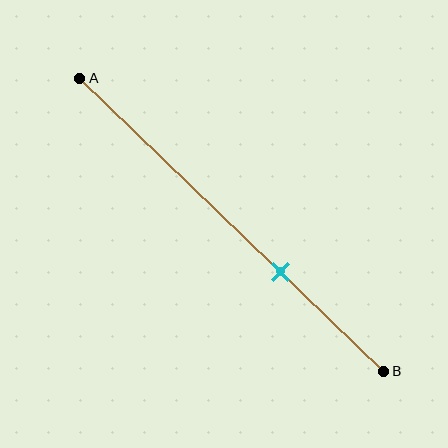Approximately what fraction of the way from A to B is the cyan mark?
The cyan mark is approximately 65% of the way from A to B.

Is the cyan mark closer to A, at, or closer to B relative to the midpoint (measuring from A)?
The cyan mark is closer to point B than the midpoint of segment AB.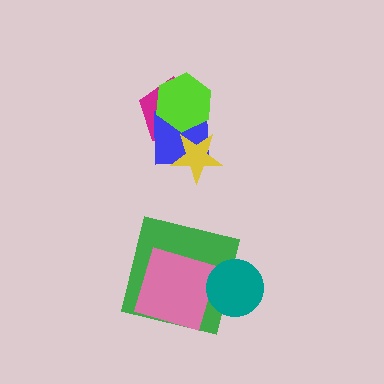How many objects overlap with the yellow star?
2 objects overlap with the yellow star.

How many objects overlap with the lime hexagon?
2 objects overlap with the lime hexagon.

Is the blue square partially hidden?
Yes, it is partially covered by another shape.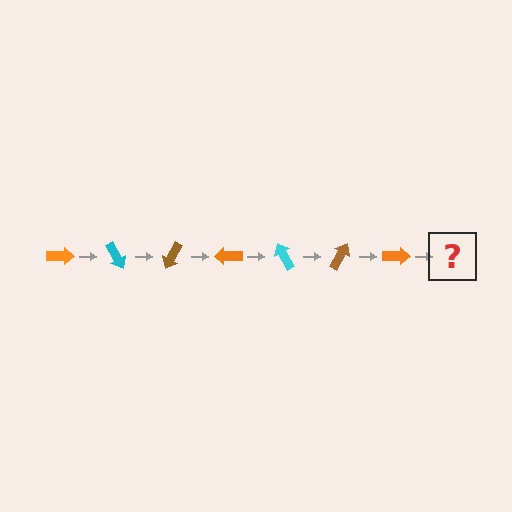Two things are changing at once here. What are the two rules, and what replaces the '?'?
The two rules are that it rotates 60 degrees each step and the color cycles through orange, cyan, and brown. The '?' should be a cyan arrow, rotated 420 degrees from the start.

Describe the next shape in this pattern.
It should be a cyan arrow, rotated 420 degrees from the start.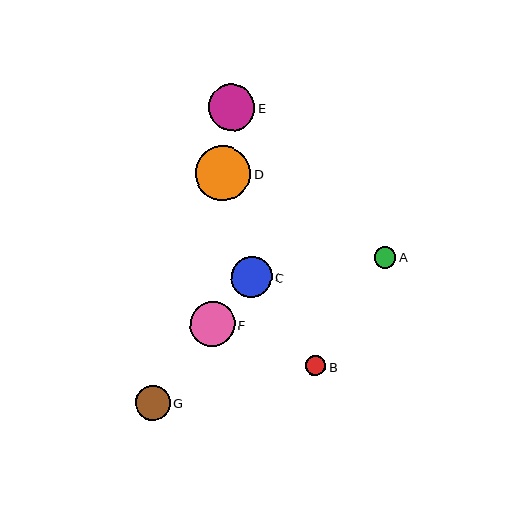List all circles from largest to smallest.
From largest to smallest: D, E, F, C, G, A, B.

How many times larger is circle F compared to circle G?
Circle F is approximately 1.3 times the size of circle G.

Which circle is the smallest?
Circle B is the smallest with a size of approximately 20 pixels.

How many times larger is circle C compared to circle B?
Circle C is approximately 2.0 times the size of circle B.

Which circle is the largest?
Circle D is the largest with a size of approximately 56 pixels.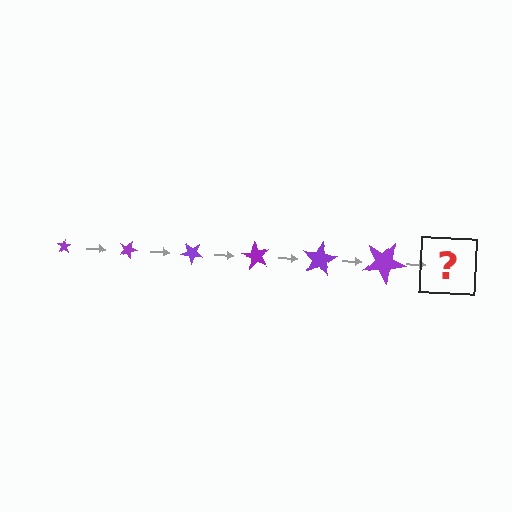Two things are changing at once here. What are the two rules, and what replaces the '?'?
The two rules are that the star grows larger each step and it rotates 20 degrees each step. The '?' should be a star, larger than the previous one and rotated 120 degrees from the start.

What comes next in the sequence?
The next element should be a star, larger than the previous one and rotated 120 degrees from the start.